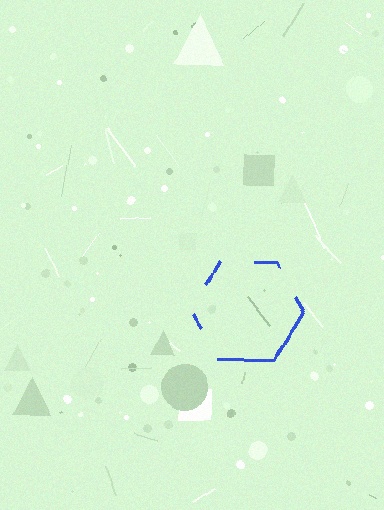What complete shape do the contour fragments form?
The contour fragments form a hexagon.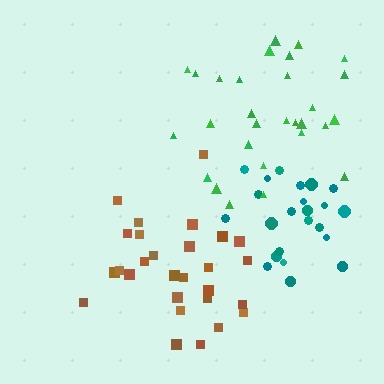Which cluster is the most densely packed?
Teal.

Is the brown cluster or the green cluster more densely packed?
Brown.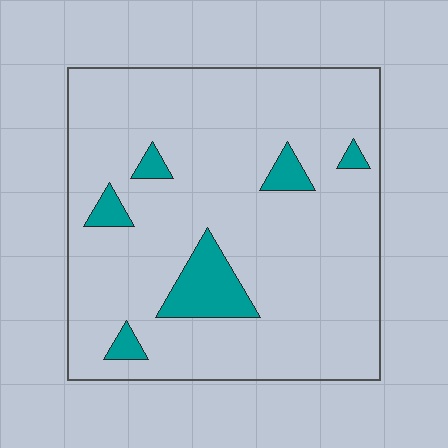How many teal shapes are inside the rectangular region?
6.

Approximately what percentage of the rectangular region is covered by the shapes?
Approximately 10%.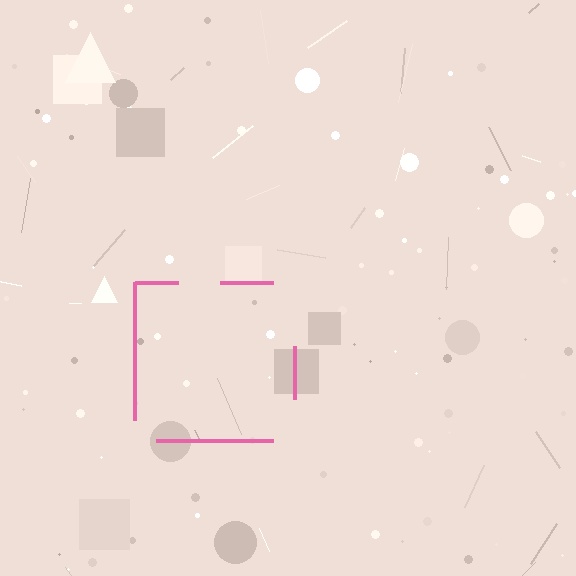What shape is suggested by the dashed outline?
The dashed outline suggests a square.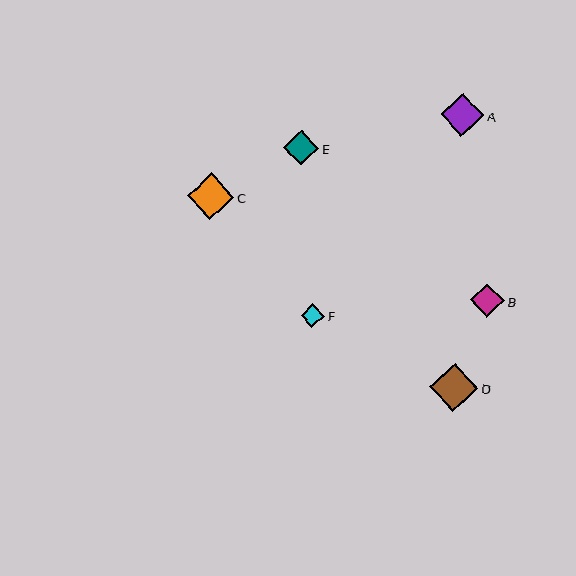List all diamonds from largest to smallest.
From largest to smallest: D, C, A, E, B, F.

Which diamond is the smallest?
Diamond F is the smallest with a size of approximately 24 pixels.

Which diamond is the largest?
Diamond D is the largest with a size of approximately 48 pixels.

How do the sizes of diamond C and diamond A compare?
Diamond C and diamond A are approximately the same size.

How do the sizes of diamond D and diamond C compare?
Diamond D and diamond C are approximately the same size.